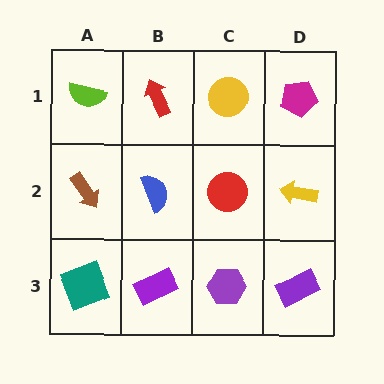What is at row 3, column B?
A purple rectangle.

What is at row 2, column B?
A blue semicircle.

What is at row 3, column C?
A purple hexagon.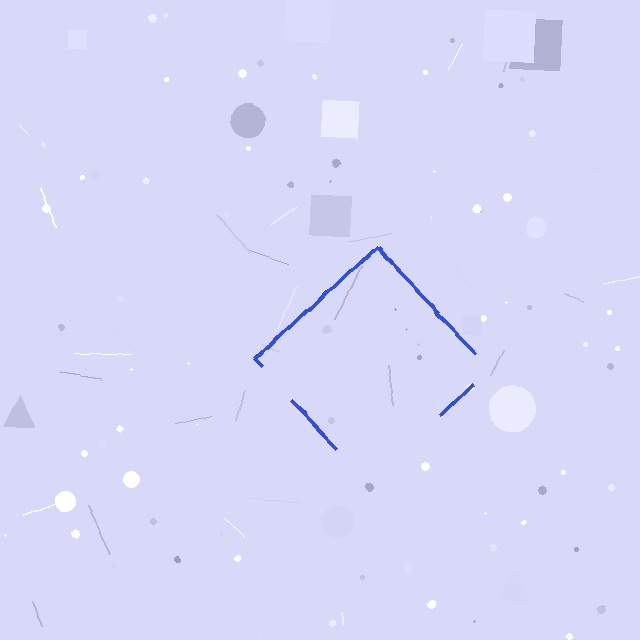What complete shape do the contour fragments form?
The contour fragments form a diamond.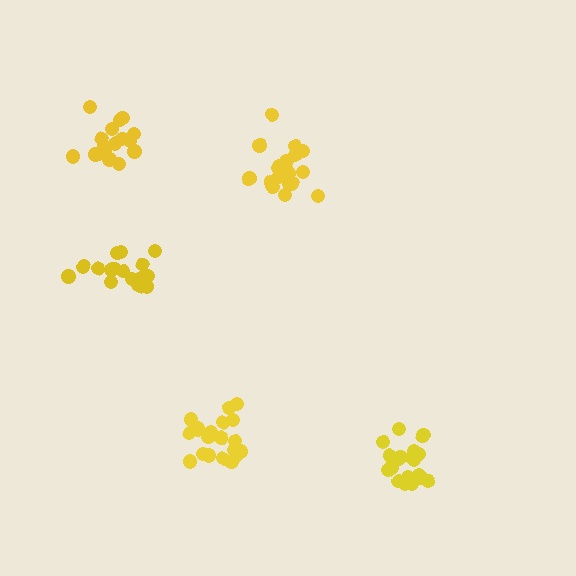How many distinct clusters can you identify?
There are 5 distinct clusters.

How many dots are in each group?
Group 1: 20 dots, Group 2: 16 dots, Group 3: 17 dots, Group 4: 21 dots, Group 5: 20 dots (94 total).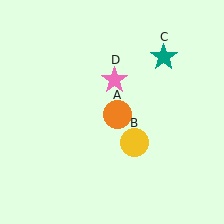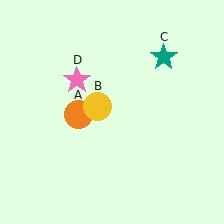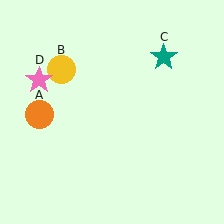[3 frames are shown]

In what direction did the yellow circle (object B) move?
The yellow circle (object B) moved up and to the left.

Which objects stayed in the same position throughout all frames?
Teal star (object C) remained stationary.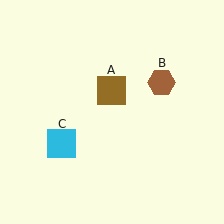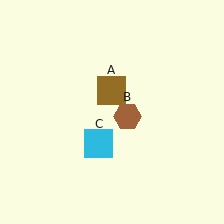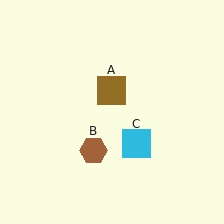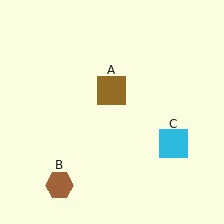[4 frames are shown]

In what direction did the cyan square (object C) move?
The cyan square (object C) moved right.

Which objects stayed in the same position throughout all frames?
Brown square (object A) remained stationary.